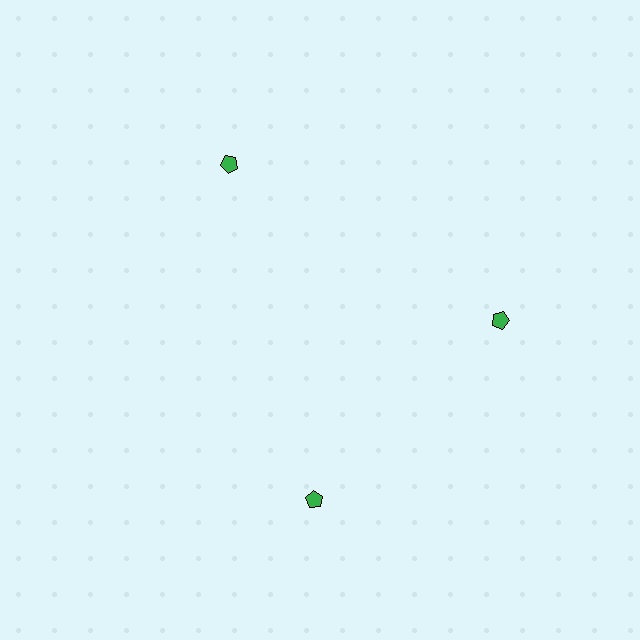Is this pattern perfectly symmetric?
No. The 3 green pentagons are arranged in a ring, but one element near the 7 o'clock position is rotated out of alignment along the ring, breaking the 3-fold rotational symmetry.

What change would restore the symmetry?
The symmetry would be restored by rotating it back into even spacing with its neighbors so that all 3 pentagons sit at equal angles and equal distance from the center.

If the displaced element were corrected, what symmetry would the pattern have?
It would have 3-fold rotational symmetry — the pattern would map onto itself every 120 degrees.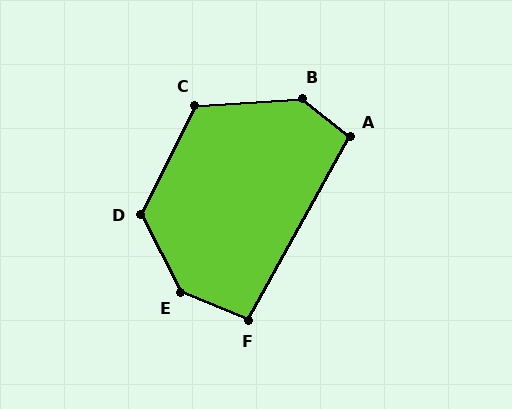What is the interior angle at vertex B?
Approximately 137 degrees (obtuse).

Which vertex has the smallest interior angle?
F, at approximately 97 degrees.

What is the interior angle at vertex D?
Approximately 126 degrees (obtuse).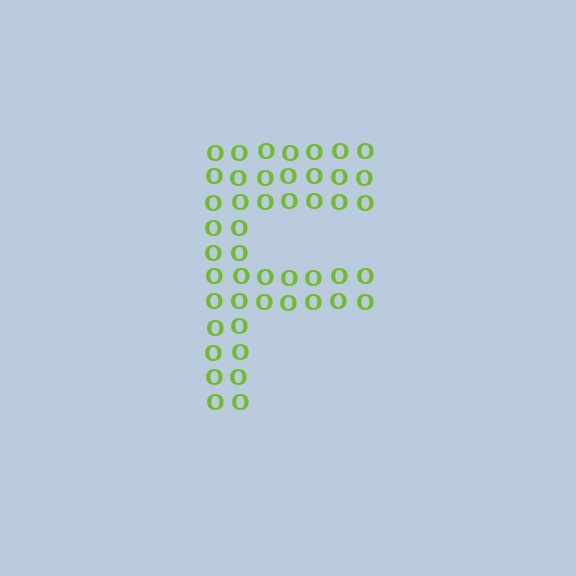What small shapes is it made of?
It is made of small letter O's.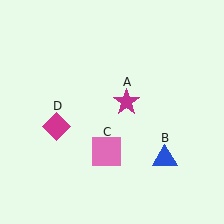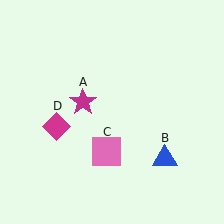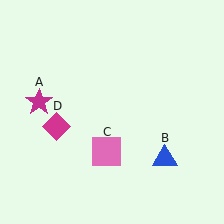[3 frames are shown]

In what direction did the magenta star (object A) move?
The magenta star (object A) moved left.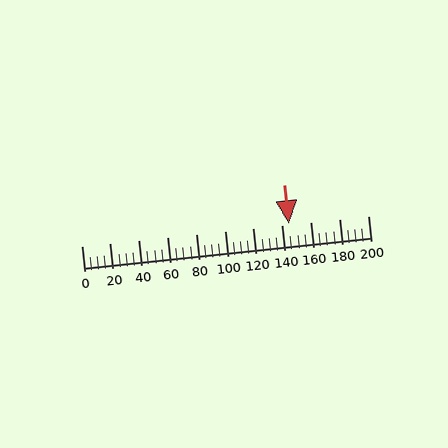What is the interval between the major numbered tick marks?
The major tick marks are spaced 20 units apart.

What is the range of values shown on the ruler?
The ruler shows values from 0 to 200.